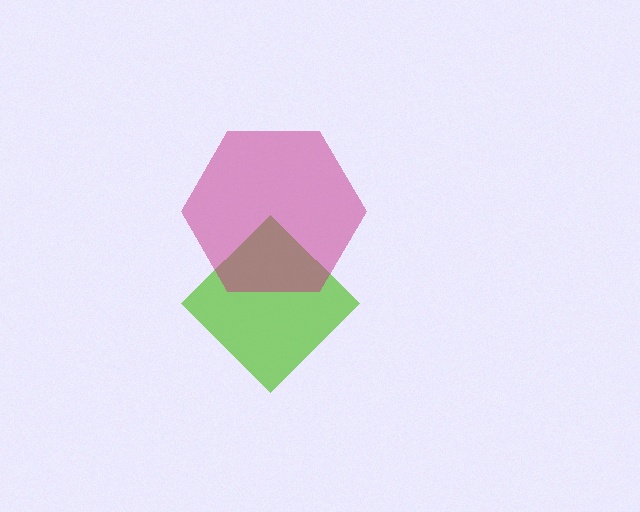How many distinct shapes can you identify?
There are 2 distinct shapes: a lime diamond, a magenta hexagon.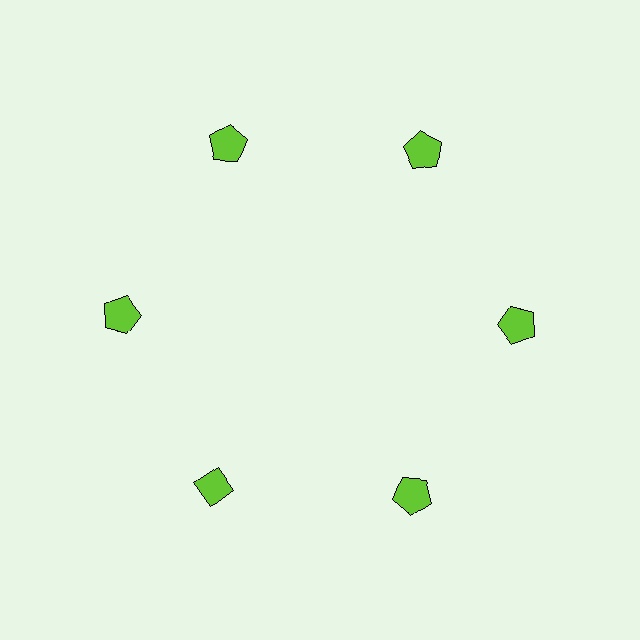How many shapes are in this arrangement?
There are 6 shapes arranged in a ring pattern.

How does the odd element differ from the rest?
It has a different shape: diamond instead of pentagon.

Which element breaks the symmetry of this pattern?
The lime diamond at roughly the 7 o'clock position breaks the symmetry. All other shapes are lime pentagons.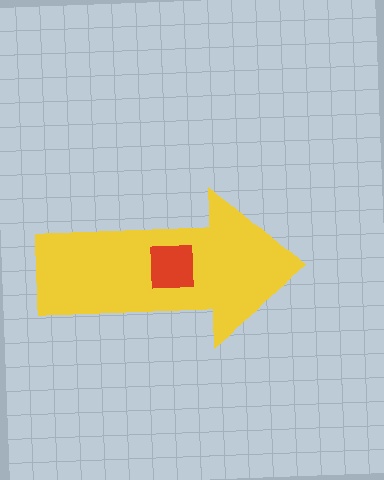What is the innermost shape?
The red square.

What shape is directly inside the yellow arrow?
The red square.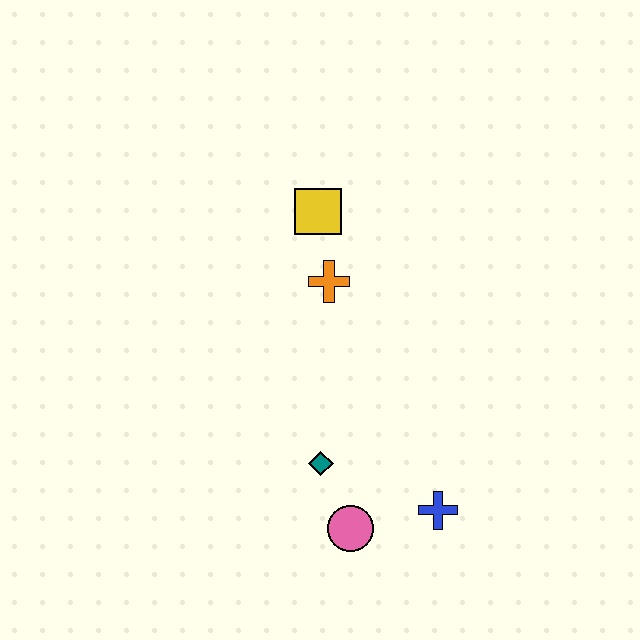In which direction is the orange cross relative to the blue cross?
The orange cross is above the blue cross.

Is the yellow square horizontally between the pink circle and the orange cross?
No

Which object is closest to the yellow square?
The orange cross is closest to the yellow square.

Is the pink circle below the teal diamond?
Yes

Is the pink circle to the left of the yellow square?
No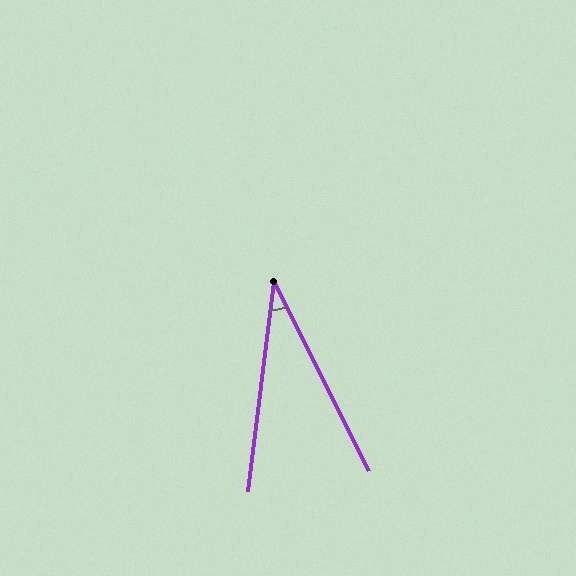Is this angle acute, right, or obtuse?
It is acute.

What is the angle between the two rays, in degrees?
Approximately 34 degrees.